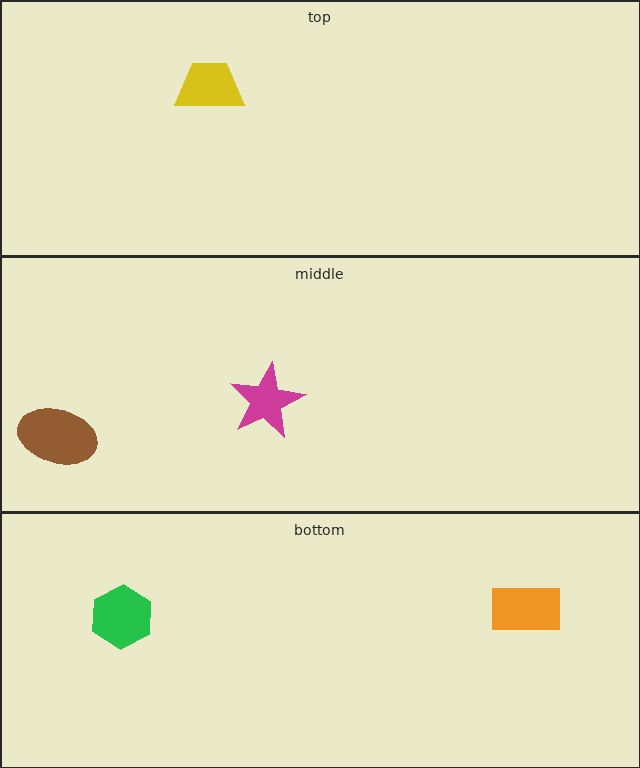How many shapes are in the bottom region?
2.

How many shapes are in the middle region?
2.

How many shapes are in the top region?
1.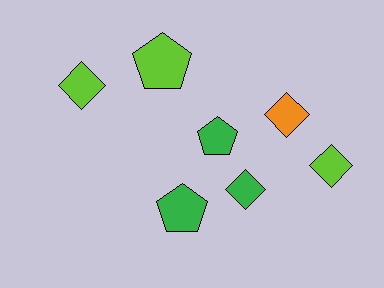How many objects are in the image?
There are 7 objects.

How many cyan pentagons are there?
There are no cyan pentagons.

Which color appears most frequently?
Green, with 3 objects.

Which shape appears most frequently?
Diamond, with 4 objects.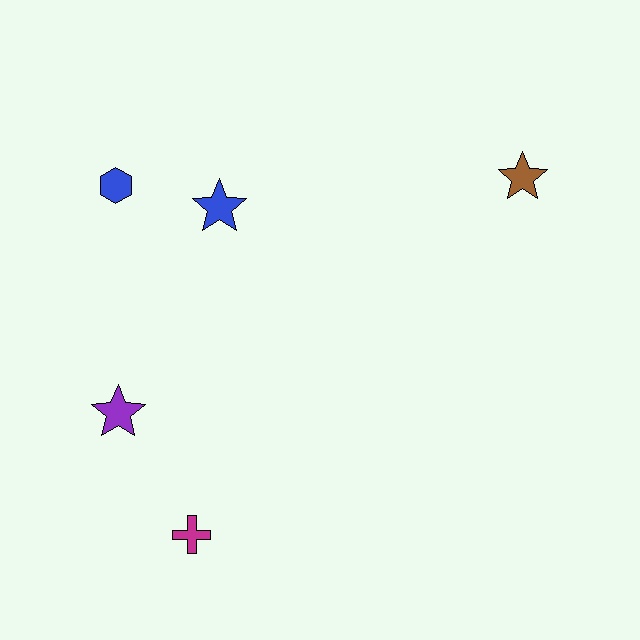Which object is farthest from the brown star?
The magenta cross is farthest from the brown star.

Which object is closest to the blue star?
The blue hexagon is closest to the blue star.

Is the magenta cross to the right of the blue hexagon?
Yes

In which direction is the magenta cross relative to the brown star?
The magenta cross is below the brown star.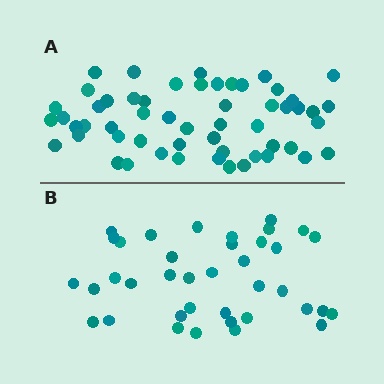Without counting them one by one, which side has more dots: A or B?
Region A (the top region) has more dots.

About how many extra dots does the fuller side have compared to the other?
Region A has approximately 15 more dots than region B.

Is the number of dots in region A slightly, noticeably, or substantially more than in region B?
Region A has noticeably more, but not dramatically so. The ratio is roughly 1.4 to 1.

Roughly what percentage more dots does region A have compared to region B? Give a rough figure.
About 45% more.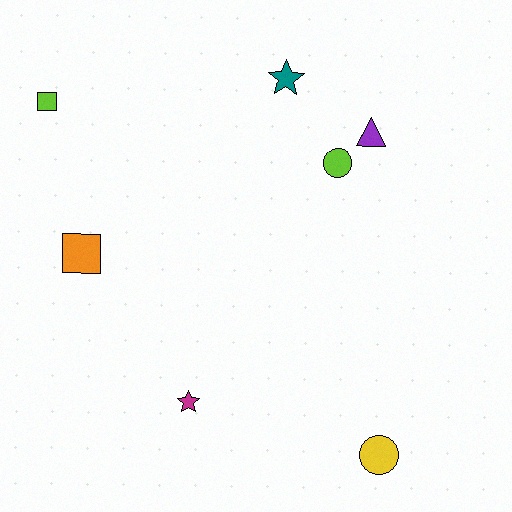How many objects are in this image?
There are 7 objects.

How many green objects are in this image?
There are no green objects.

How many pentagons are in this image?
There are no pentagons.